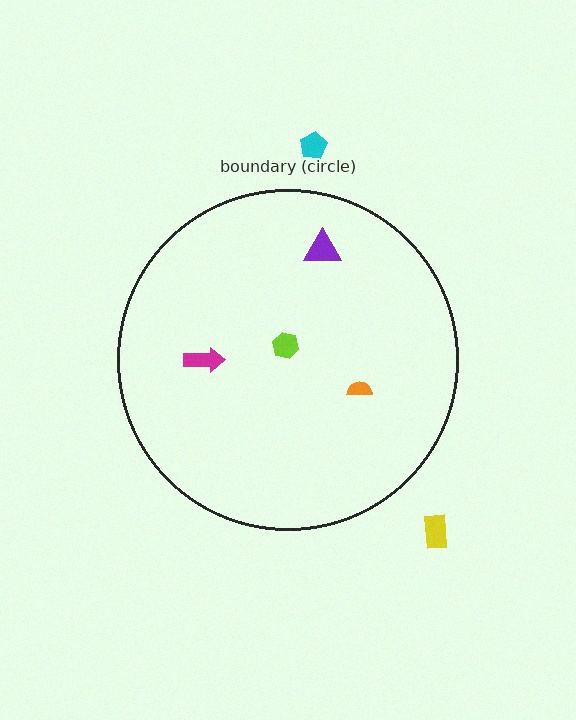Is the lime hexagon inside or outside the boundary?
Inside.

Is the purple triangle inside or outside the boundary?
Inside.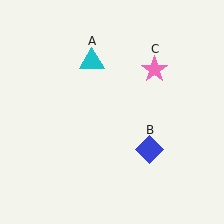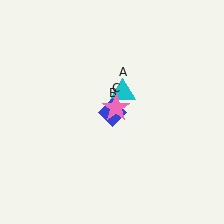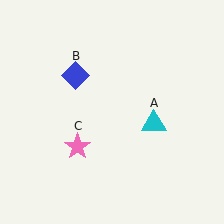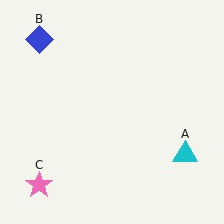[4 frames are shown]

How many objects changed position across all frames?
3 objects changed position: cyan triangle (object A), blue diamond (object B), pink star (object C).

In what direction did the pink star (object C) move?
The pink star (object C) moved down and to the left.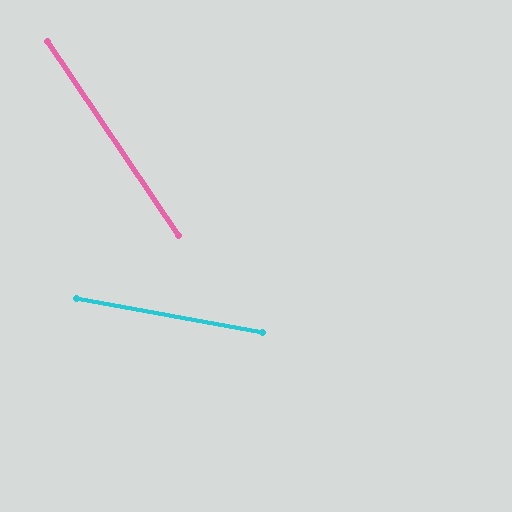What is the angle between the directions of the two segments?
Approximately 46 degrees.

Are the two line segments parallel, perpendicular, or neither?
Neither parallel nor perpendicular — they differ by about 46°.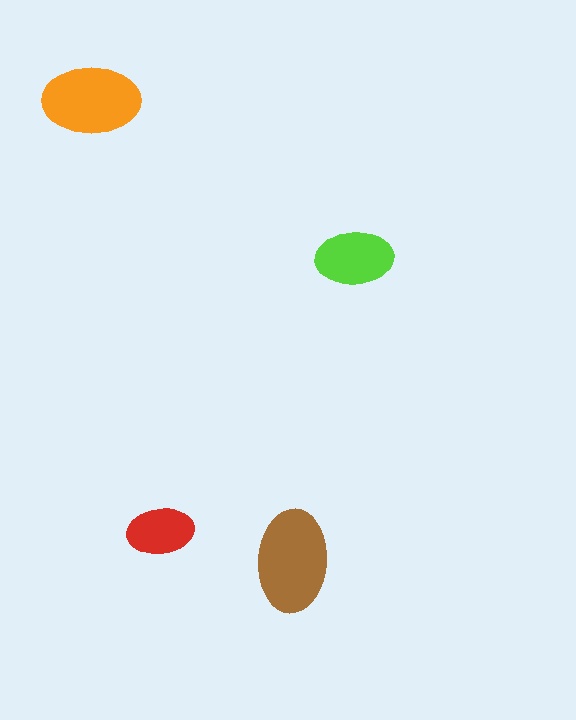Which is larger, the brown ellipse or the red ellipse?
The brown one.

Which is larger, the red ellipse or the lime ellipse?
The lime one.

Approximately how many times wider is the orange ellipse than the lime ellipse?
About 1.5 times wider.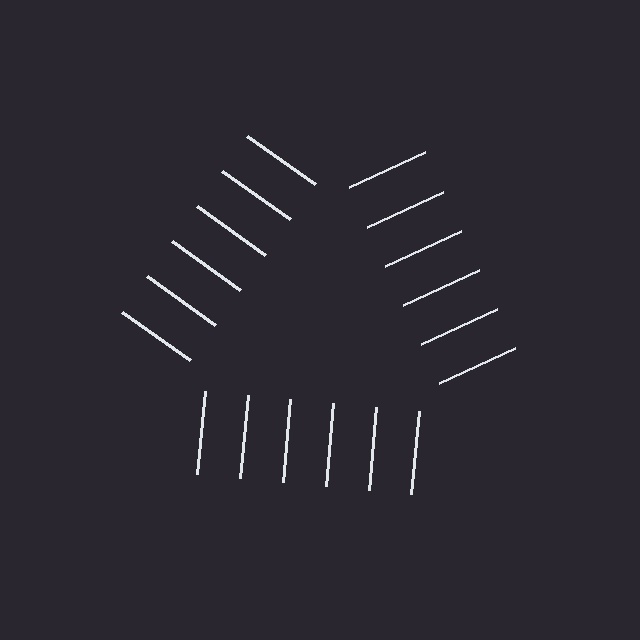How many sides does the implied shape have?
3 sides — the line-ends trace a triangle.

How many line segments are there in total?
18 — 6 along each of the 3 edges.